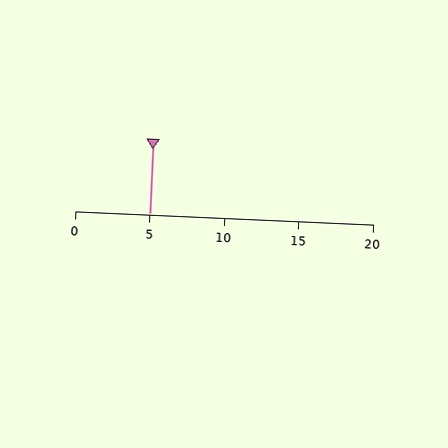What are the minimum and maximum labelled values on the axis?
The axis runs from 0 to 20.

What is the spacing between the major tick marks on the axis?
The major ticks are spaced 5 apart.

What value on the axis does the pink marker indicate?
The marker indicates approximately 5.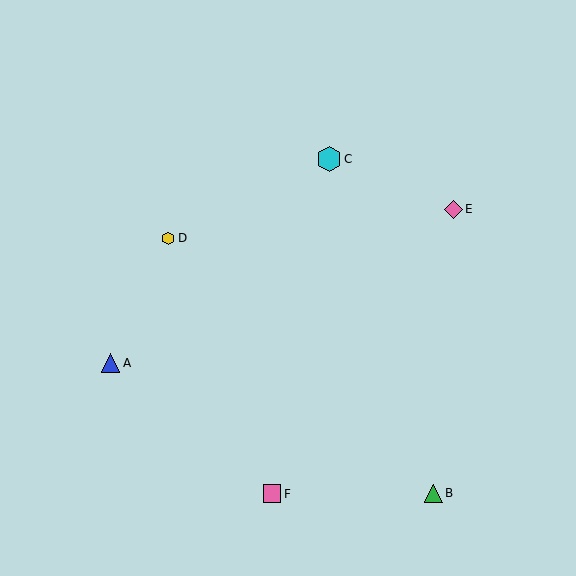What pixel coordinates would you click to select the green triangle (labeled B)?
Click at (433, 493) to select the green triangle B.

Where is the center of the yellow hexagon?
The center of the yellow hexagon is at (168, 238).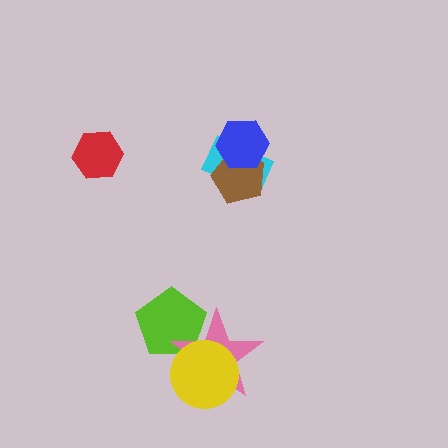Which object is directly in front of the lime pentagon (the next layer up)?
The pink star is directly in front of the lime pentagon.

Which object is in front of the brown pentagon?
The blue hexagon is in front of the brown pentagon.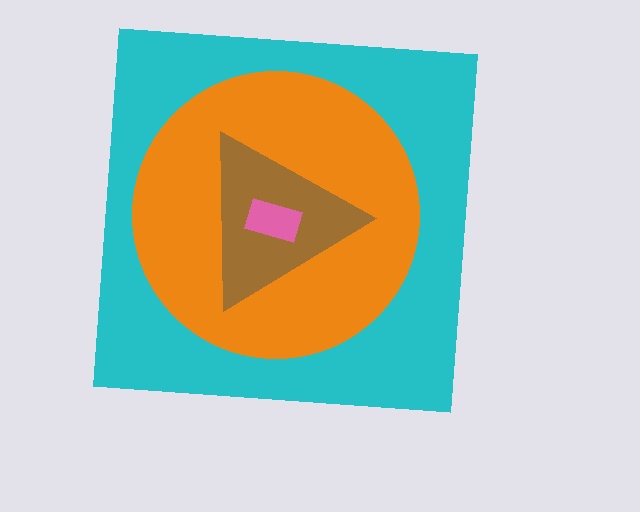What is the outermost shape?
The cyan square.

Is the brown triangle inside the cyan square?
Yes.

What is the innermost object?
The pink rectangle.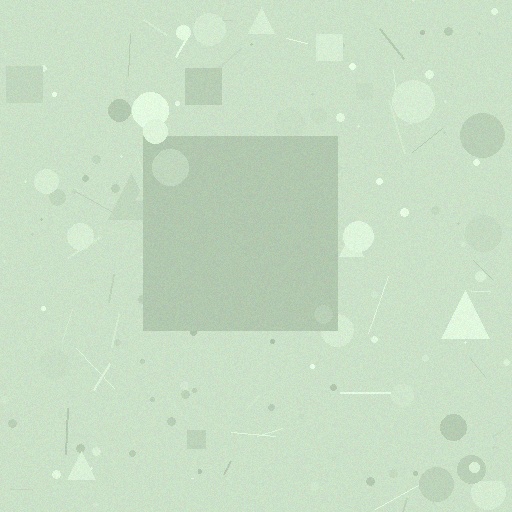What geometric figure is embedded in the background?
A square is embedded in the background.